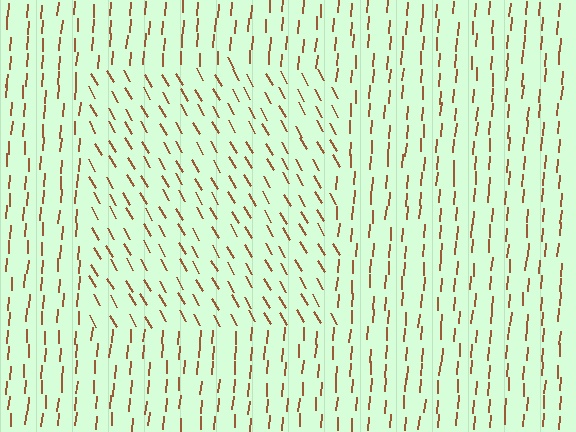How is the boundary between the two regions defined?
The boundary is defined purely by a change in line orientation (approximately 34 degrees difference). All lines are the same color and thickness.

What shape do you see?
I see a rectangle.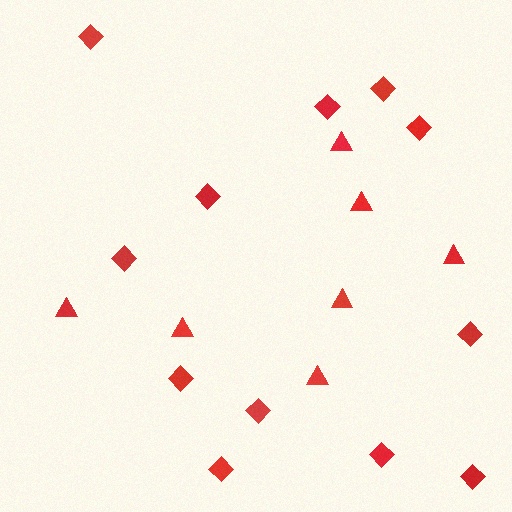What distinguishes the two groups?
There are 2 groups: one group of diamonds (12) and one group of triangles (7).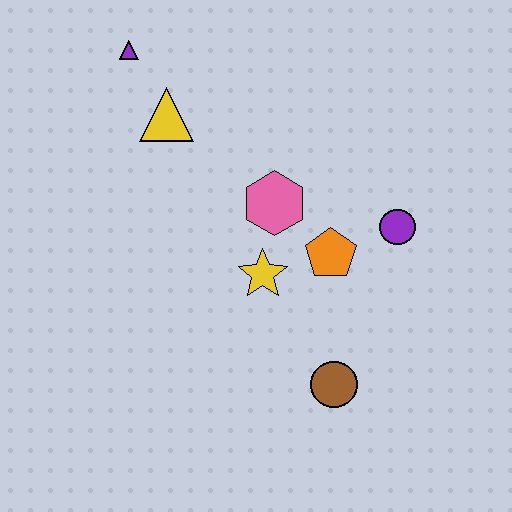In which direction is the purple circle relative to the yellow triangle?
The purple circle is to the right of the yellow triangle.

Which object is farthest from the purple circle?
The purple triangle is farthest from the purple circle.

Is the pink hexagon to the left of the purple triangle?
No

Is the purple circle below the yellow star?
No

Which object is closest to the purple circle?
The orange pentagon is closest to the purple circle.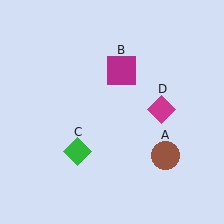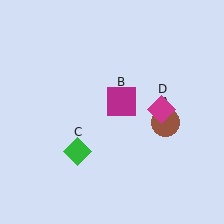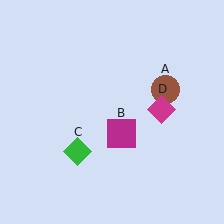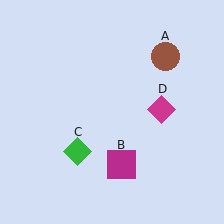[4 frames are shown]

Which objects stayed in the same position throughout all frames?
Green diamond (object C) and magenta diamond (object D) remained stationary.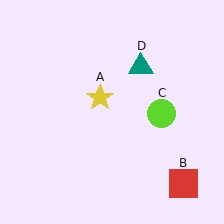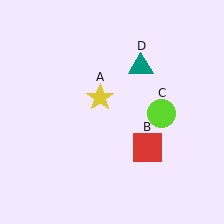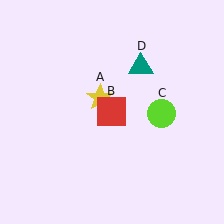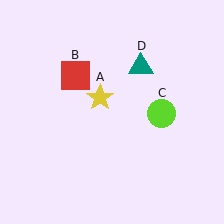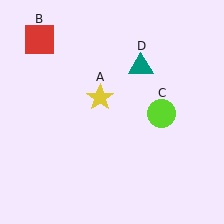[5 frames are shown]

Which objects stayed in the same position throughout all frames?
Yellow star (object A) and lime circle (object C) and teal triangle (object D) remained stationary.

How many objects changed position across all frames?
1 object changed position: red square (object B).